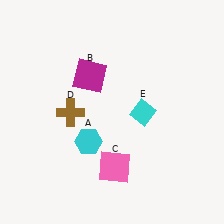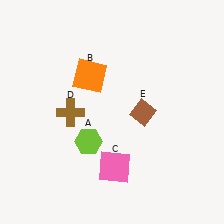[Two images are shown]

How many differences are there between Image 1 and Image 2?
There are 3 differences between the two images.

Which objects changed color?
A changed from cyan to lime. B changed from magenta to orange. E changed from cyan to brown.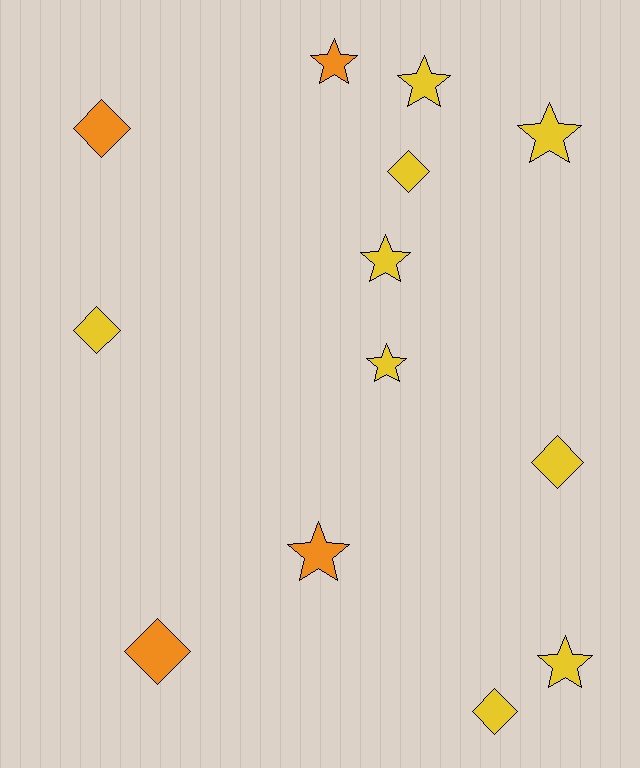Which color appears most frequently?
Yellow, with 9 objects.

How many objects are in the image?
There are 13 objects.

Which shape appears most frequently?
Star, with 7 objects.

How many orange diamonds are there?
There are 2 orange diamonds.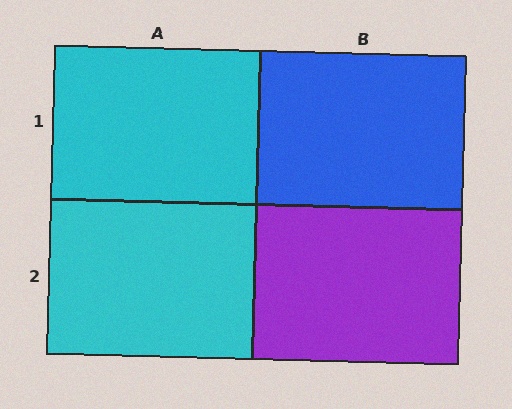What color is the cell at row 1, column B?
Blue.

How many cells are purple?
1 cell is purple.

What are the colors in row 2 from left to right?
Cyan, purple.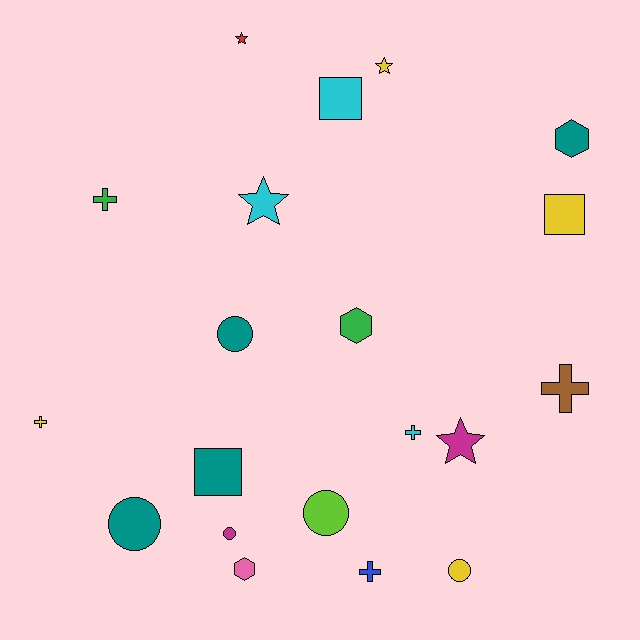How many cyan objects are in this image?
There are 3 cyan objects.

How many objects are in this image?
There are 20 objects.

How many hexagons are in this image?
There are 3 hexagons.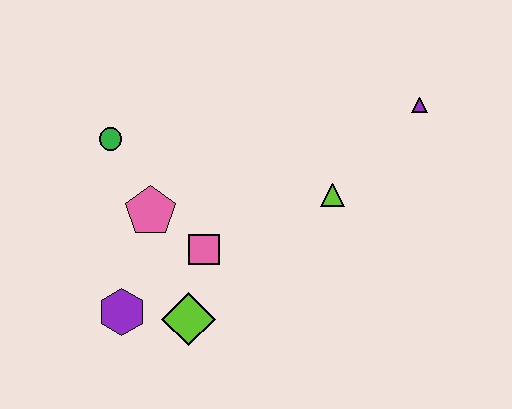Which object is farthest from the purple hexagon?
The purple triangle is farthest from the purple hexagon.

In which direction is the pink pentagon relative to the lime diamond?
The pink pentagon is above the lime diamond.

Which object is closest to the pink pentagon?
The pink square is closest to the pink pentagon.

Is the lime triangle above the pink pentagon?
Yes